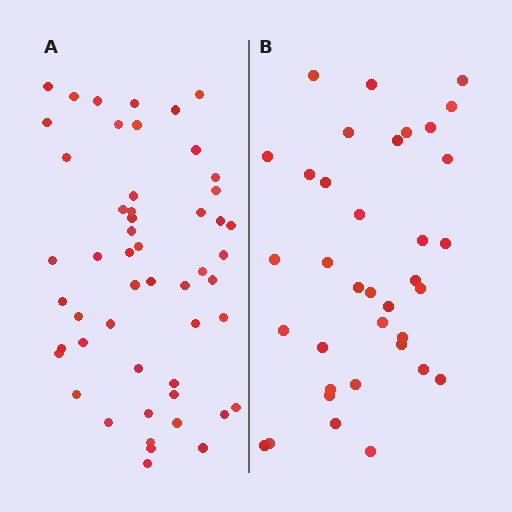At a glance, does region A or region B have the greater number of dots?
Region A (the left region) has more dots.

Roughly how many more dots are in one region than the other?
Region A has approximately 15 more dots than region B.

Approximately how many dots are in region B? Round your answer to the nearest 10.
About 40 dots. (The exact count is 36, which rounds to 40.)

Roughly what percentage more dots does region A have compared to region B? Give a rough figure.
About 45% more.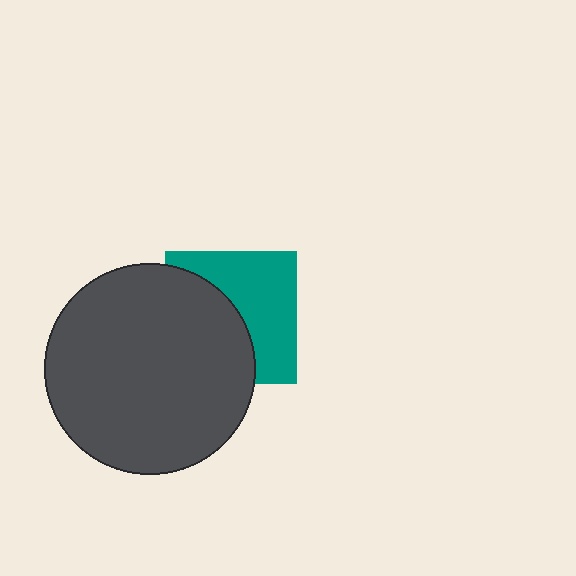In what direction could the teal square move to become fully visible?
The teal square could move right. That would shift it out from behind the dark gray circle entirely.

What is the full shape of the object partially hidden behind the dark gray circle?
The partially hidden object is a teal square.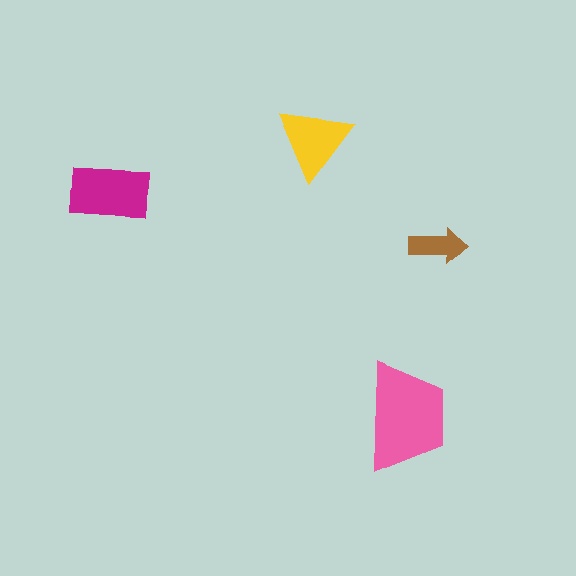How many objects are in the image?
There are 4 objects in the image.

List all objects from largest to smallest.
The pink trapezoid, the magenta rectangle, the yellow triangle, the brown arrow.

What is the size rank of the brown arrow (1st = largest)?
4th.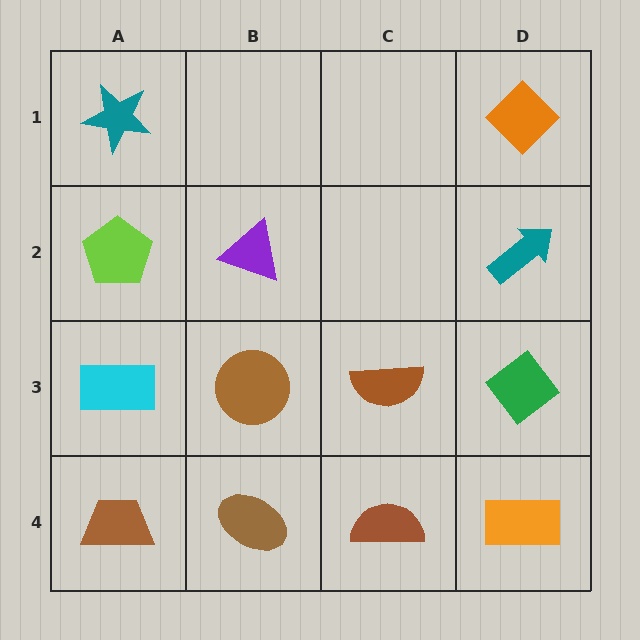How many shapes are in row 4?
4 shapes.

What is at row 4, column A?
A brown trapezoid.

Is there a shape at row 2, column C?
No, that cell is empty.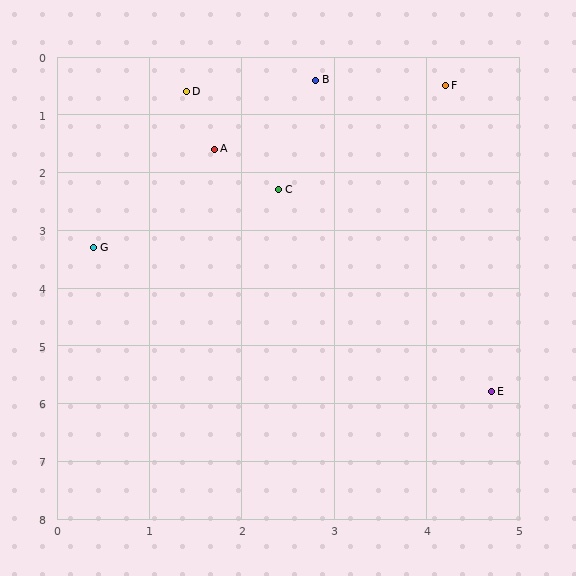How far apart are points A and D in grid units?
Points A and D are about 1.0 grid units apart.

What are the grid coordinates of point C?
Point C is at approximately (2.4, 2.3).